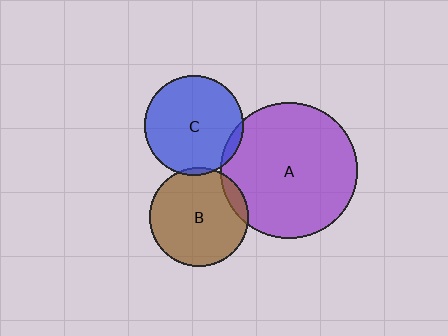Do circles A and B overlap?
Yes.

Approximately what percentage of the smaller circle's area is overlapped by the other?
Approximately 10%.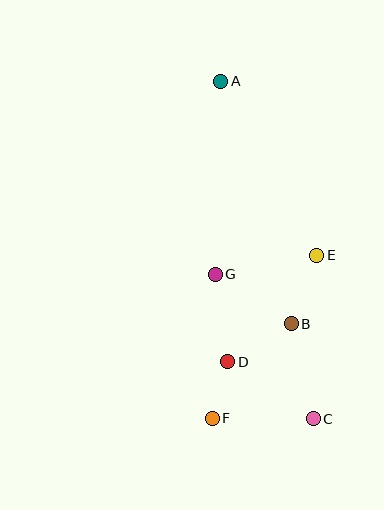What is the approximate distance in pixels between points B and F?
The distance between B and F is approximately 123 pixels.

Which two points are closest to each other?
Points D and F are closest to each other.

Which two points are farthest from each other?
Points A and C are farthest from each other.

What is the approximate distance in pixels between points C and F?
The distance between C and F is approximately 101 pixels.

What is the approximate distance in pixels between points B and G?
The distance between B and G is approximately 90 pixels.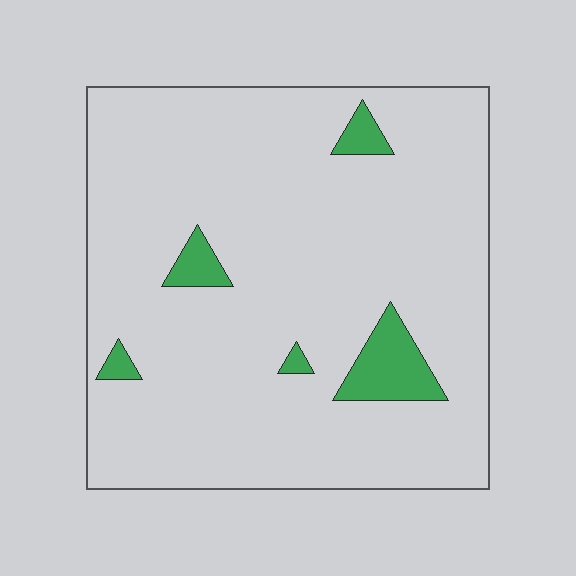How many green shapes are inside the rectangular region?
5.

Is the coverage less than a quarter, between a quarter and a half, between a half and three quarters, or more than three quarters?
Less than a quarter.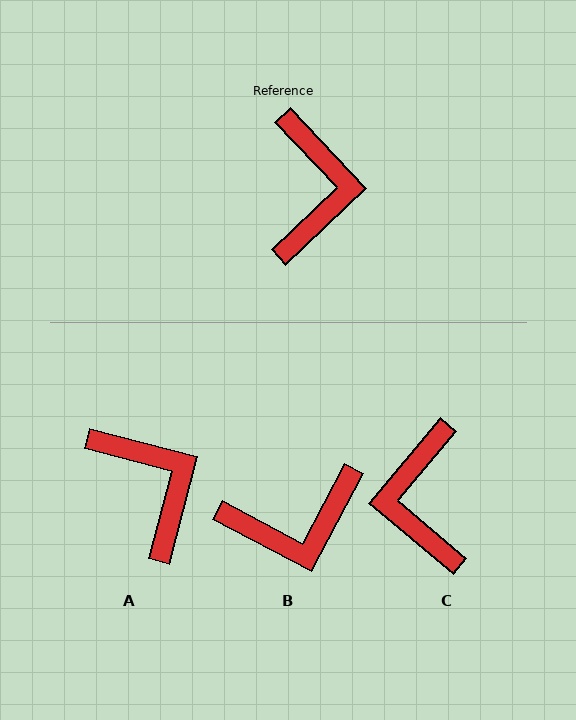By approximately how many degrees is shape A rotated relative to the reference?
Approximately 32 degrees counter-clockwise.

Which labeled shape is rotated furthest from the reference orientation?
C, about 173 degrees away.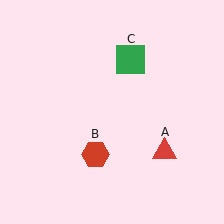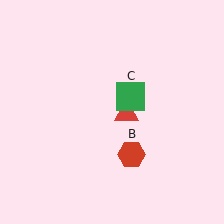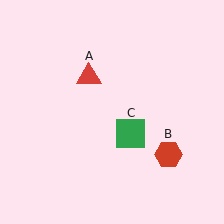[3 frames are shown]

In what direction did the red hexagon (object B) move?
The red hexagon (object B) moved right.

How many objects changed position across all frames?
3 objects changed position: red triangle (object A), red hexagon (object B), green square (object C).